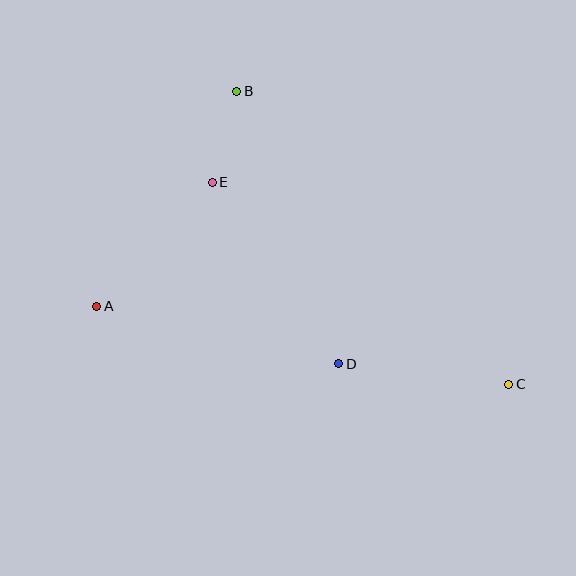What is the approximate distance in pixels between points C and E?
The distance between C and E is approximately 359 pixels.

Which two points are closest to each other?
Points B and E are closest to each other.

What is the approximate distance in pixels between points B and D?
The distance between B and D is approximately 291 pixels.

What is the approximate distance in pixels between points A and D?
The distance between A and D is approximately 249 pixels.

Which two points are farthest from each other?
Points A and C are farthest from each other.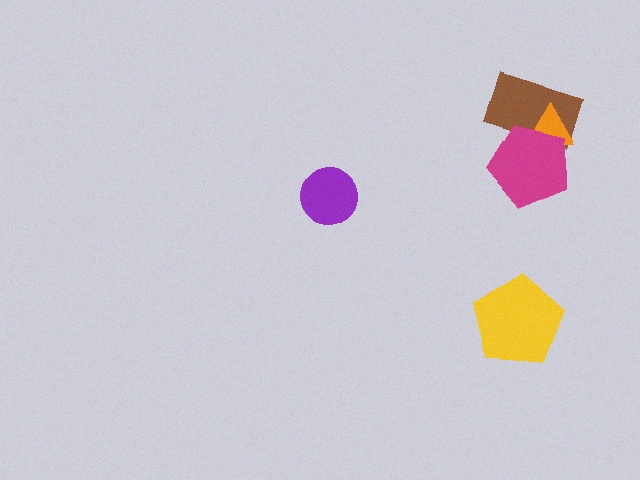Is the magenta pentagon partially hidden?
No, no other shape covers it.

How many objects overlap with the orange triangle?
2 objects overlap with the orange triangle.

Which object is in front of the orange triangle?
The magenta pentagon is in front of the orange triangle.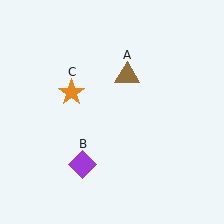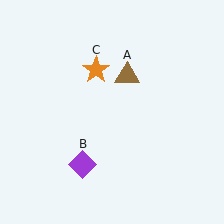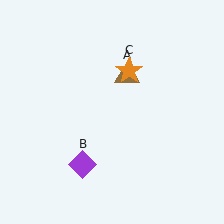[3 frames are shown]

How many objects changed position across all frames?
1 object changed position: orange star (object C).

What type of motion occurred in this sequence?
The orange star (object C) rotated clockwise around the center of the scene.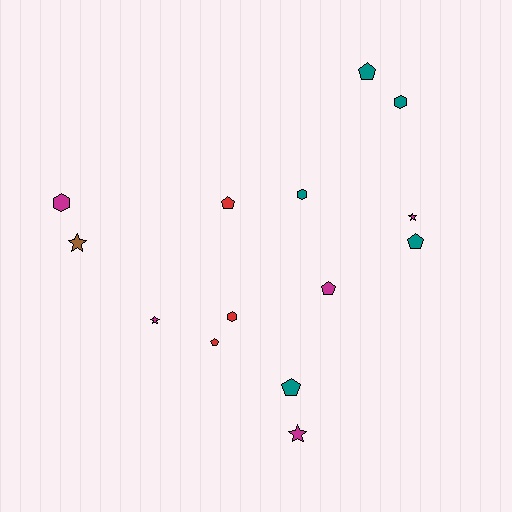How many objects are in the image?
There are 14 objects.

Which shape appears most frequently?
Pentagon, with 6 objects.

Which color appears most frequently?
Magenta, with 5 objects.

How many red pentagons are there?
There are 2 red pentagons.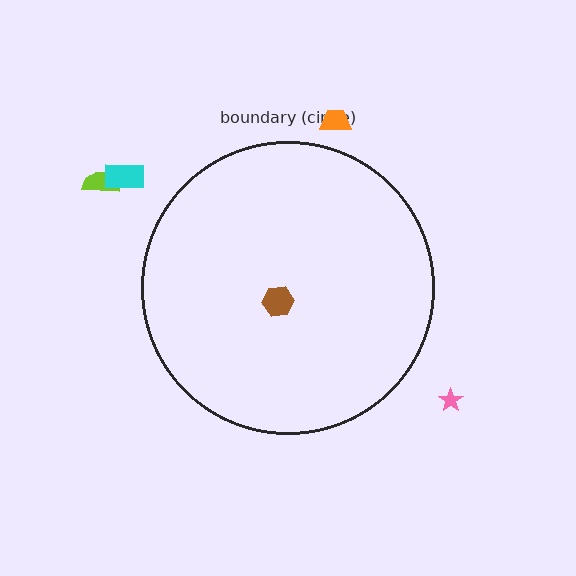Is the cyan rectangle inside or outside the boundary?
Outside.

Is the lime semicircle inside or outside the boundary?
Outside.